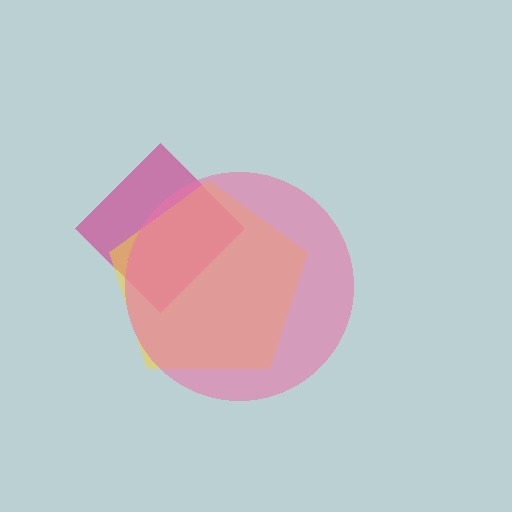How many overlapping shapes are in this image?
There are 3 overlapping shapes in the image.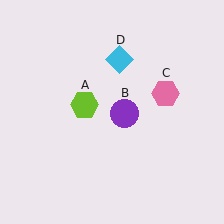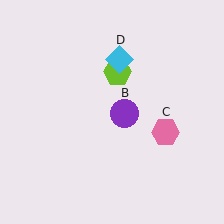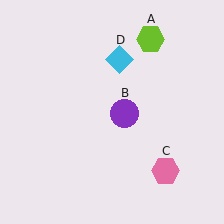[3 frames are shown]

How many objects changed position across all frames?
2 objects changed position: lime hexagon (object A), pink hexagon (object C).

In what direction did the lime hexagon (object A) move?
The lime hexagon (object A) moved up and to the right.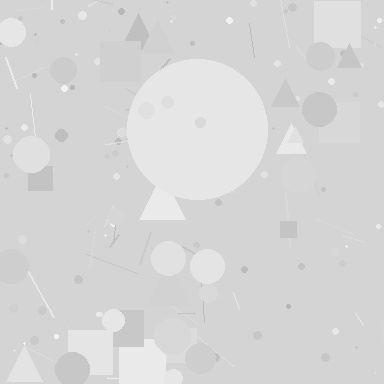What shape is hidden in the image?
A circle is hidden in the image.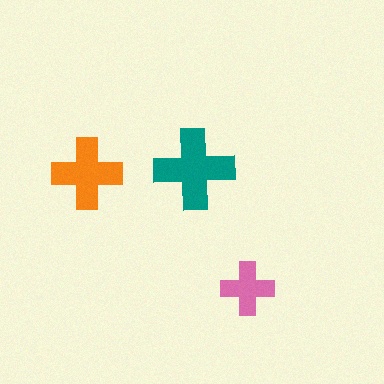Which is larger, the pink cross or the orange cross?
The orange one.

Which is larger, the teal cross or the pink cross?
The teal one.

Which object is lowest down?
The pink cross is bottommost.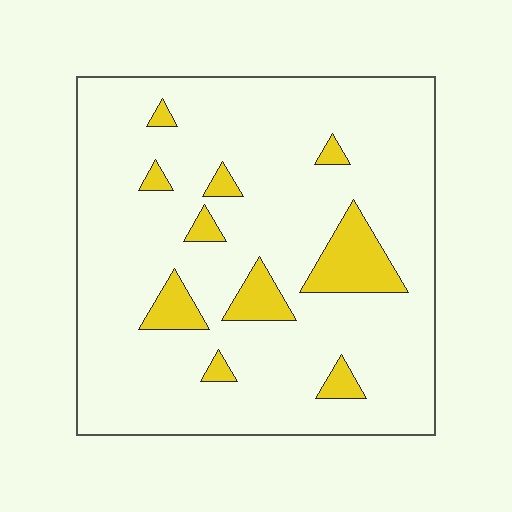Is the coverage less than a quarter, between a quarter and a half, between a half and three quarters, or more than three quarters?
Less than a quarter.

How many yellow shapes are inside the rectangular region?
10.